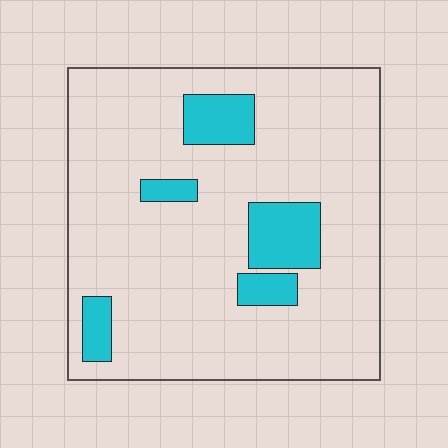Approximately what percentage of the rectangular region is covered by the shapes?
Approximately 15%.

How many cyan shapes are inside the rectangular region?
5.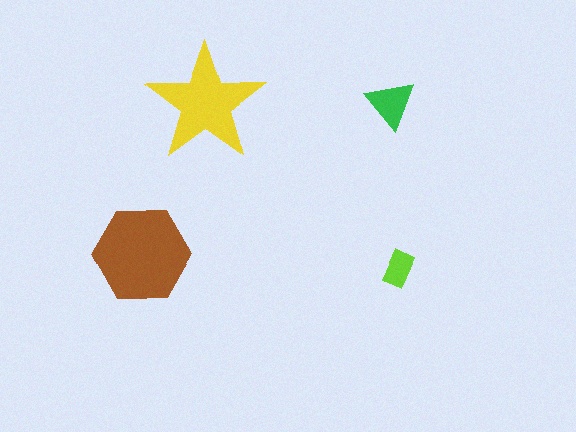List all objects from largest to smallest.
The brown hexagon, the yellow star, the green triangle, the lime rectangle.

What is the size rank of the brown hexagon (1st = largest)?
1st.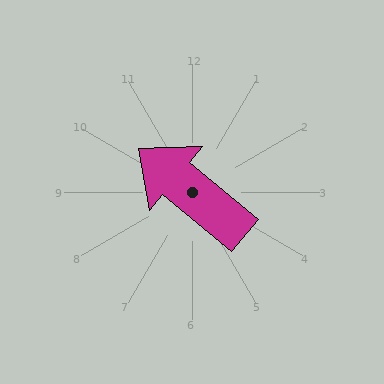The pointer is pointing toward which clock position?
Roughly 10 o'clock.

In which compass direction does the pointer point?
Northwest.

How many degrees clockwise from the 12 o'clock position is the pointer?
Approximately 310 degrees.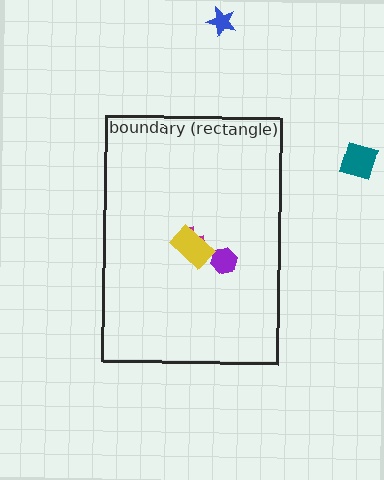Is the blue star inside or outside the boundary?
Outside.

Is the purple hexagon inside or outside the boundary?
Inside.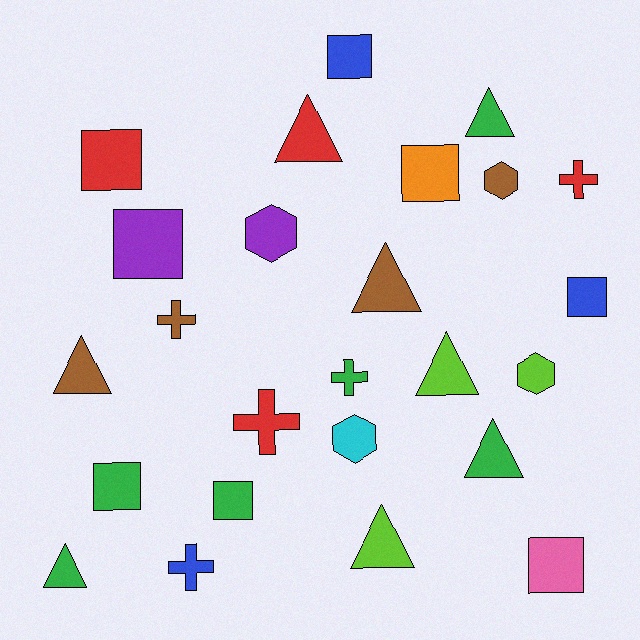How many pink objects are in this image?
There is 1 pink object.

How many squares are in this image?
There are 8 squares.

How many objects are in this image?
There are 25 objects.